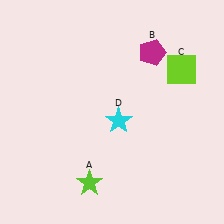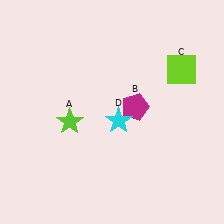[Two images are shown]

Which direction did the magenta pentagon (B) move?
The magenta pentagon (B) moved down.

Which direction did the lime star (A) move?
The lime star (A) moved up.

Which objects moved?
The objects that moved are: the lime star (A), the magenta pentagon (B).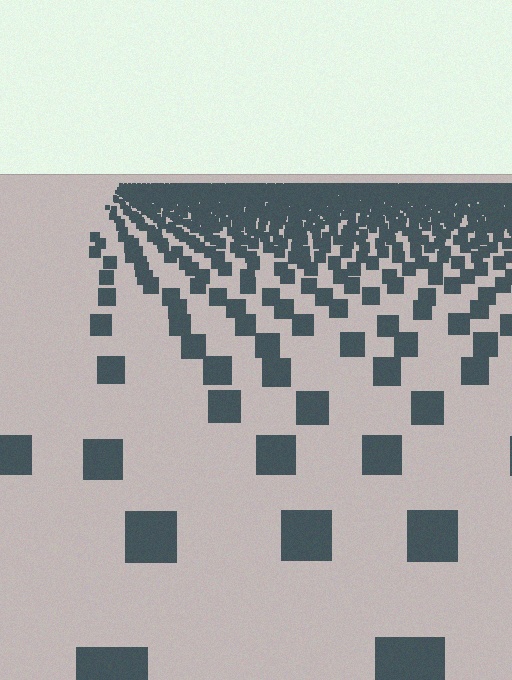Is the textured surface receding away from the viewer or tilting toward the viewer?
The surface is receding away from the viewer. Texture elements get smaller and denser toward the top.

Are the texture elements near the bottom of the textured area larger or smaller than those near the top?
Larger. Near the bottom, elements are closer to the viewer and appear at a bigger on-screen size.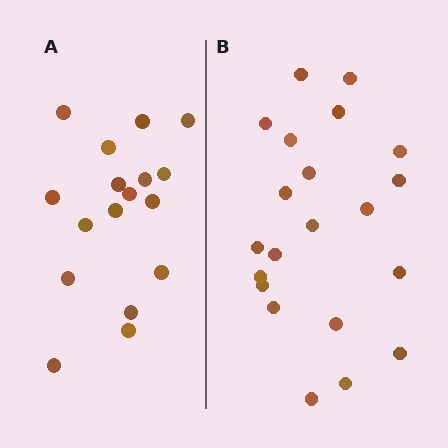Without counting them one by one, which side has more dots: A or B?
Region B (the right region) has more dots.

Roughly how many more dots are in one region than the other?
Region B has about 4 more dots than region A.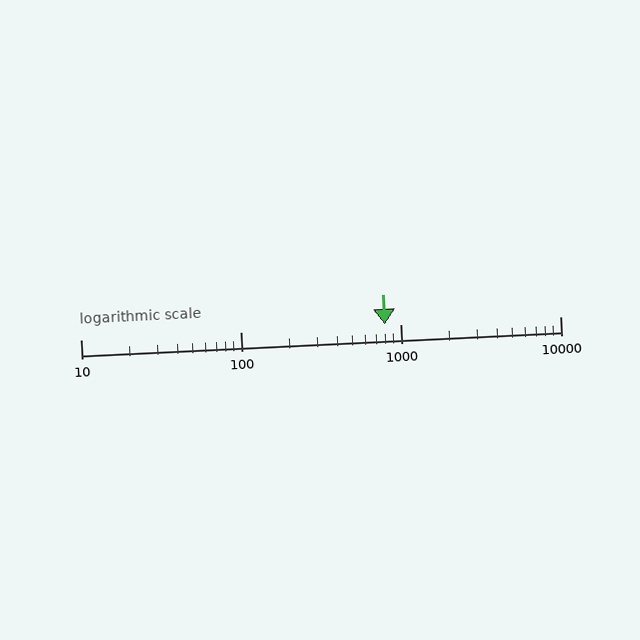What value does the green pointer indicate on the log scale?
The pointer indicates approximately 800.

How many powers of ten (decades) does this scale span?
The scale spans 3 decades, from 10 to 10000.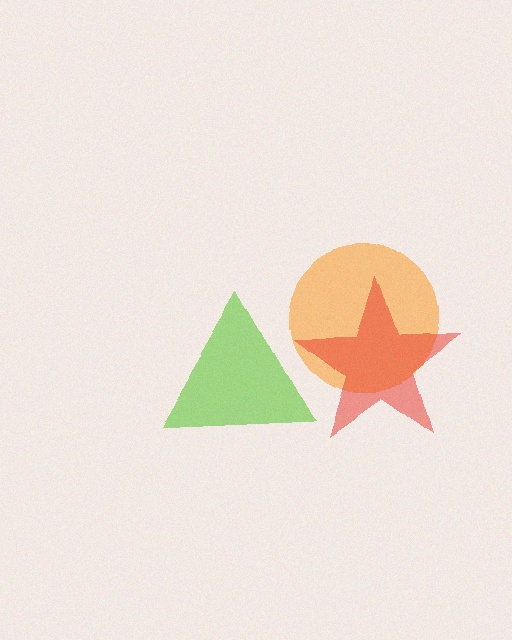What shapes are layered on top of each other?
The layered shapes are: a lime triangle, an orange circle, a red star.